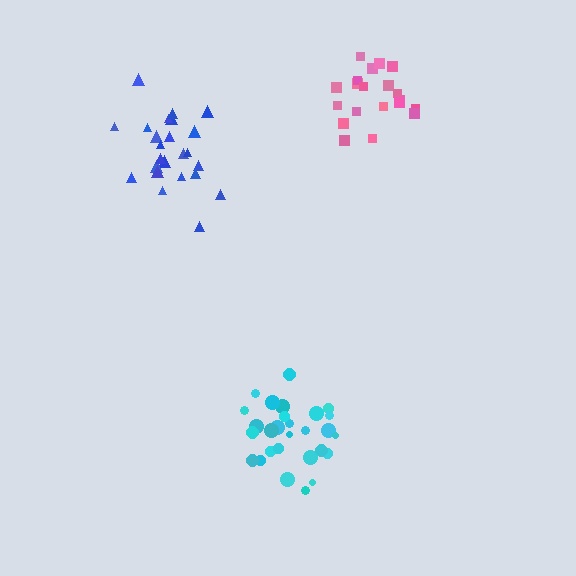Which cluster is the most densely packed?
Cyan.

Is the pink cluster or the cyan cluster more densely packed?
Cyan.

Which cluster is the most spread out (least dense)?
Pink.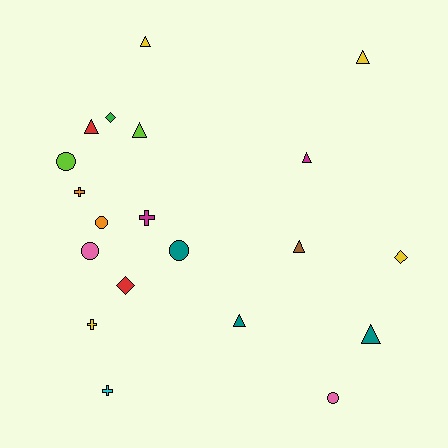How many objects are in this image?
There are 20 objects.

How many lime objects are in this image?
There are 2 lime objects.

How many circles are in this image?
There are 5 circles.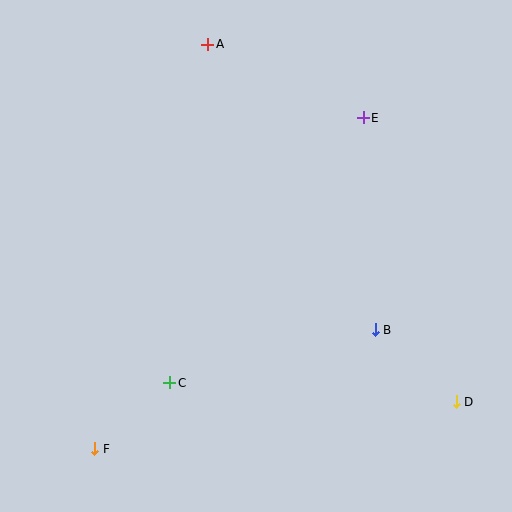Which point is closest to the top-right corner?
Point E is closest to the top-right corner.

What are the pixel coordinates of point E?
Point E is at (363, 118).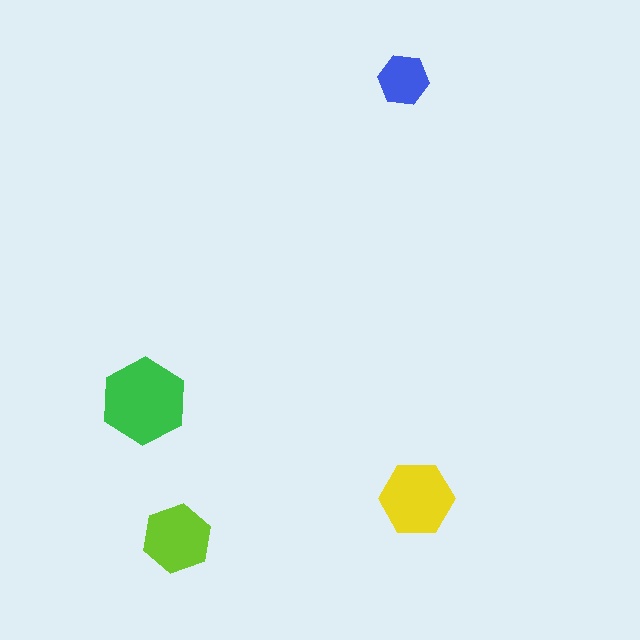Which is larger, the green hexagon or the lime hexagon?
The green one.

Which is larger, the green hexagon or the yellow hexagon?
The green one.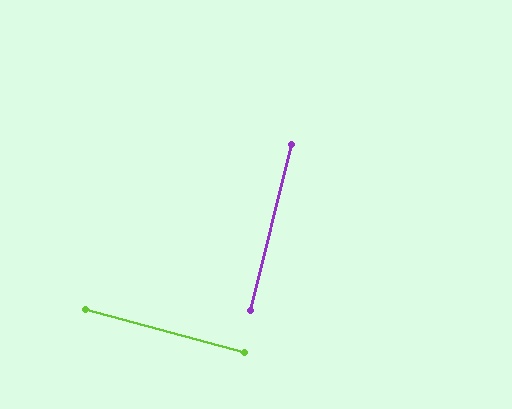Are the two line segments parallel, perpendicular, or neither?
Perpendicular — they meet at approximately 89°.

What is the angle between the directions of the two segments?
Approximately 89 degrees.